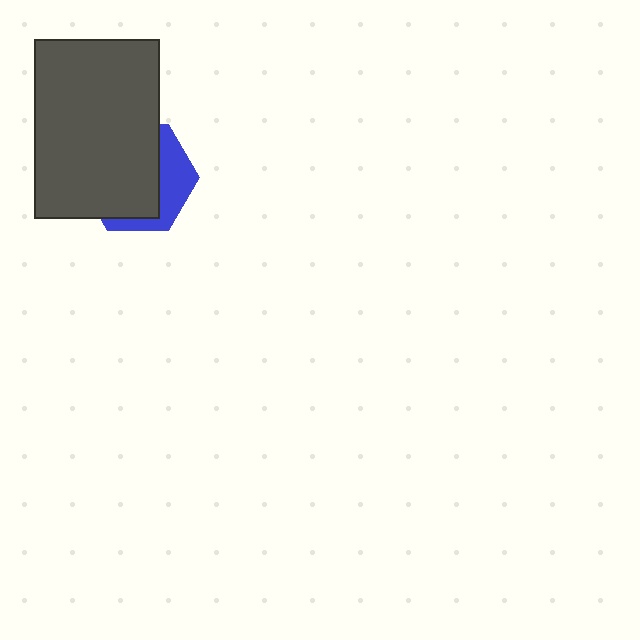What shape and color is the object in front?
The object in front is a dark gray rectangle.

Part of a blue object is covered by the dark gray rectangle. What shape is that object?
It is a hexagon.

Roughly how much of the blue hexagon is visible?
A small part of it is visible (roughly 33%).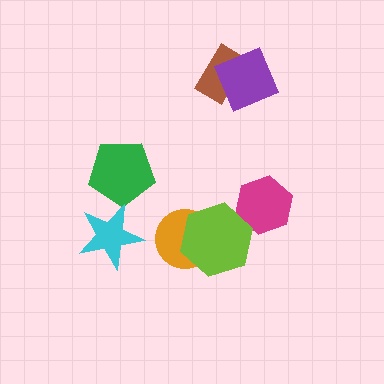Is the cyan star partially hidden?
No, no other shape covers it.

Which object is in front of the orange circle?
The lime hexagon is in front of the orange circle.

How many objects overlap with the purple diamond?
1 object overlaps with the purple diamond.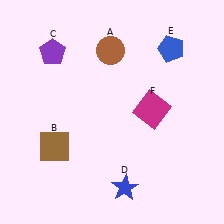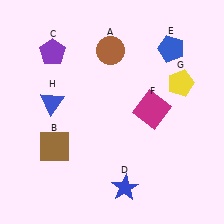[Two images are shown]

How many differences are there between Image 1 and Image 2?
There are 2 differences between the two images.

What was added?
A yellow pentagon (G), a blue triangle (H) were added in Image 2.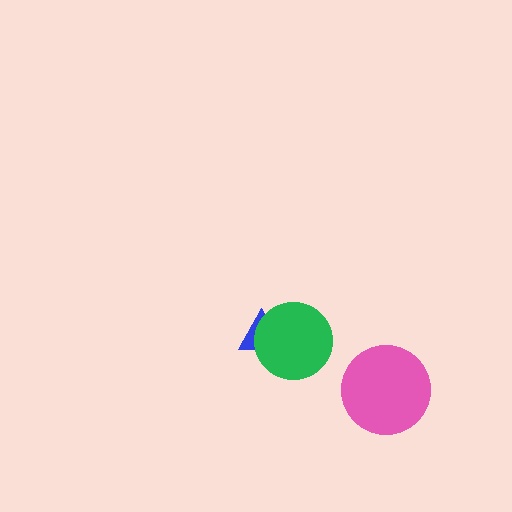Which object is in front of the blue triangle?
The green circle is in front of the blue triangle.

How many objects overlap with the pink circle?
0 objects overlap with the pink circle.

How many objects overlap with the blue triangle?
1 object overlaps with the blue triangle.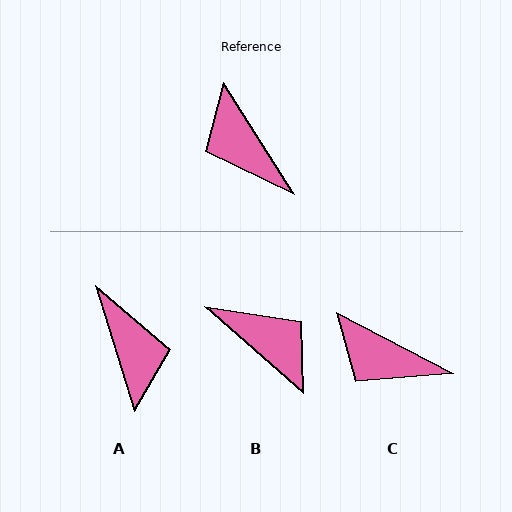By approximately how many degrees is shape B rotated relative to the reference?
Approximately 163 degrees clockwise.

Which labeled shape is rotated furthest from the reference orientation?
A, about 165 degrees away.